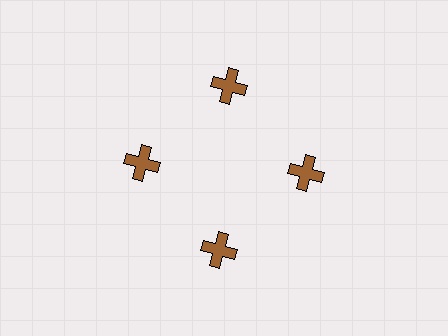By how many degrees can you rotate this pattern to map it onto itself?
The pattern maps onto itself every 90 degrees of rotation.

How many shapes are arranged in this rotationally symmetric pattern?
There are 4 shapes, arranged in 4 groups of 1.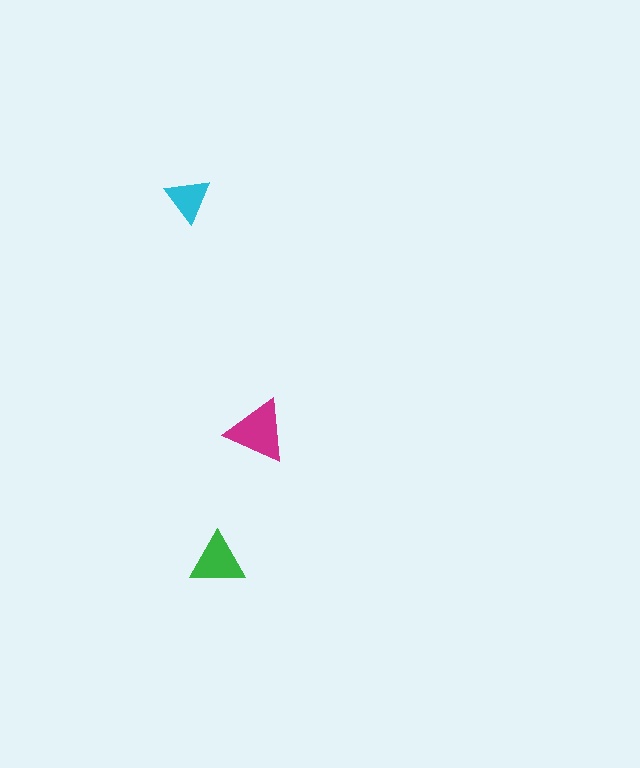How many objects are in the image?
There are 3 objects in the image.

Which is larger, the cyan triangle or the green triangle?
The green one.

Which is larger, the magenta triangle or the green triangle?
The magenta one.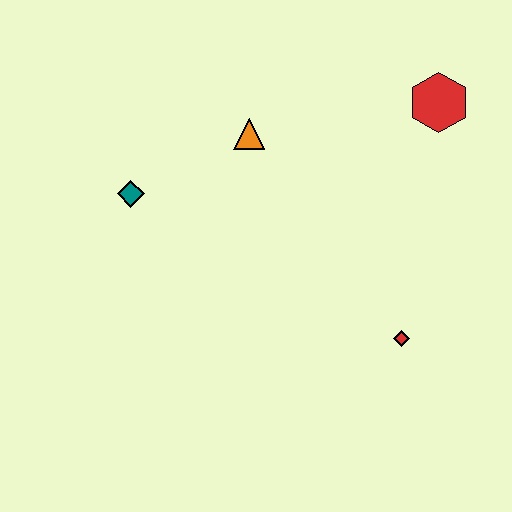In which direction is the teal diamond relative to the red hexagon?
The teal diamond is to the left of the red hexagon.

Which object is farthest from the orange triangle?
The red diamond is farthest from the orange triangle.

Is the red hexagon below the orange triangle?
No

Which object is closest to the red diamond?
The red hexagon is closest to the red diamond.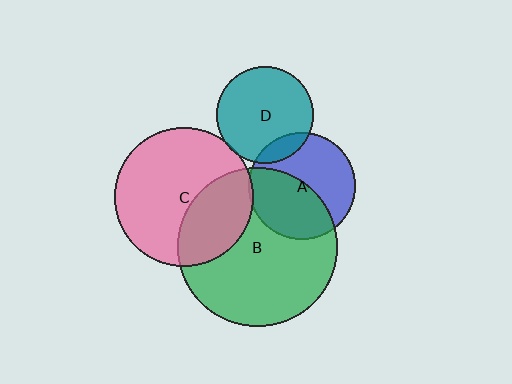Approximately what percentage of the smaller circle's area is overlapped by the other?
Approximately 5%.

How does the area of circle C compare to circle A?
Approximately 1.7 times.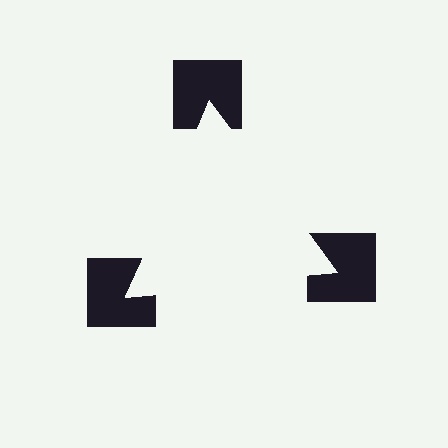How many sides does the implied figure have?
3 sides.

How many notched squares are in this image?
There are 3 — one at each vertex of the illusory triangle.